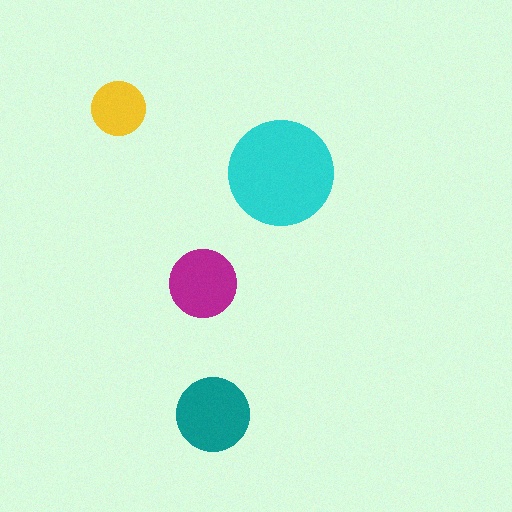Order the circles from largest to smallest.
the cyan one, the teal one, the magenta one, the yellow one.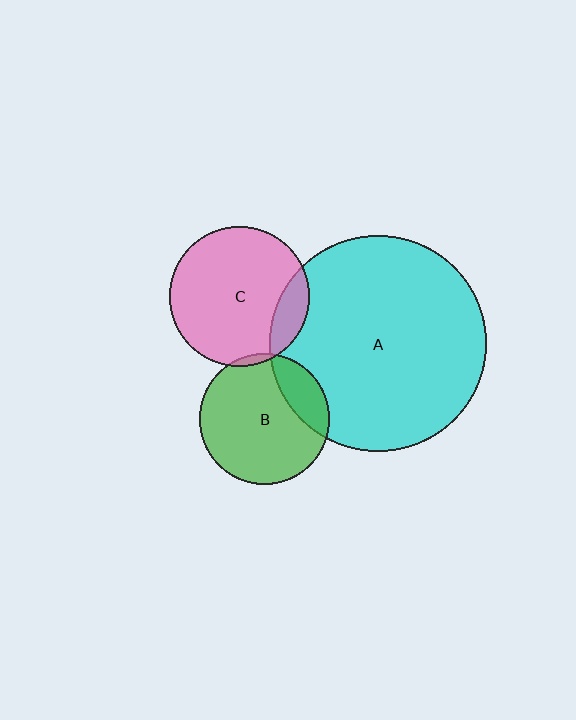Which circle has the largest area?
Circle A (cyan).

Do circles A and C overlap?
Yes.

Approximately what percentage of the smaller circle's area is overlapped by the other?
Approximately 15%.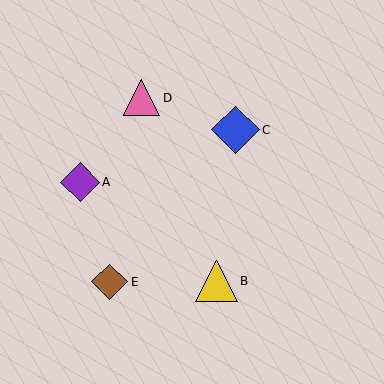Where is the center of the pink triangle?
The center of the pink triangle is at (142, 98).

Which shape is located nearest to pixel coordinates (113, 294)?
The brown diamond (labeled E) at (110, 282) is nearest to that location.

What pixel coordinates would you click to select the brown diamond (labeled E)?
Click at (110, 282) to select the brown diamond E.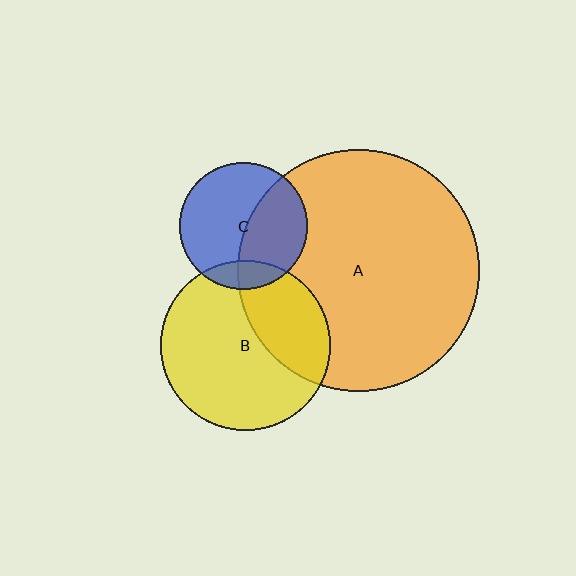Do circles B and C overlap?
Yes.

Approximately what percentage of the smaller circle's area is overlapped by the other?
Approximately 15%.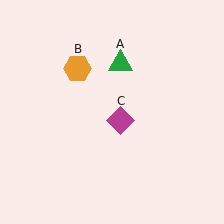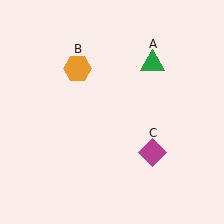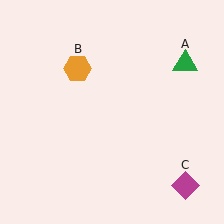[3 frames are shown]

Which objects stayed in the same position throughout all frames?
Orange hexagon (object B) remained stationary.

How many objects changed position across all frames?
2 objects changed position: green triangle (object A), magenta diamond (object C).